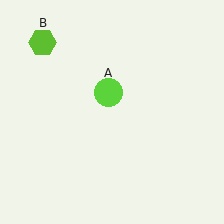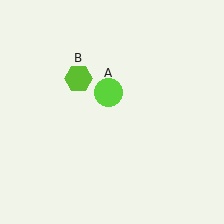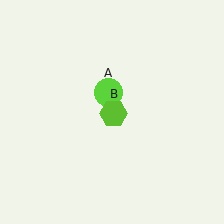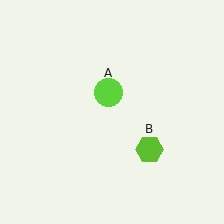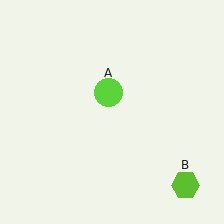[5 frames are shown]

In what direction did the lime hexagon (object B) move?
The lime hexagon (object B) moved down and to the right.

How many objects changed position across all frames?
1 object changed position: lime hexagon (object B).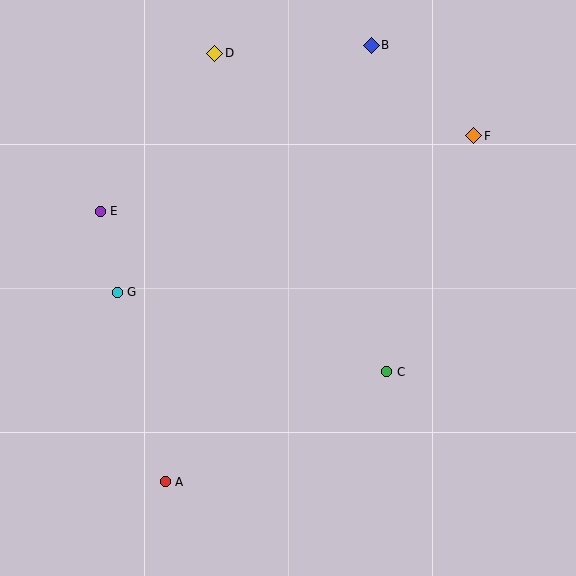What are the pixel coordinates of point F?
Point F is at (474, 136).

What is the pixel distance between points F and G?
The distance between F and G is 390 pixels.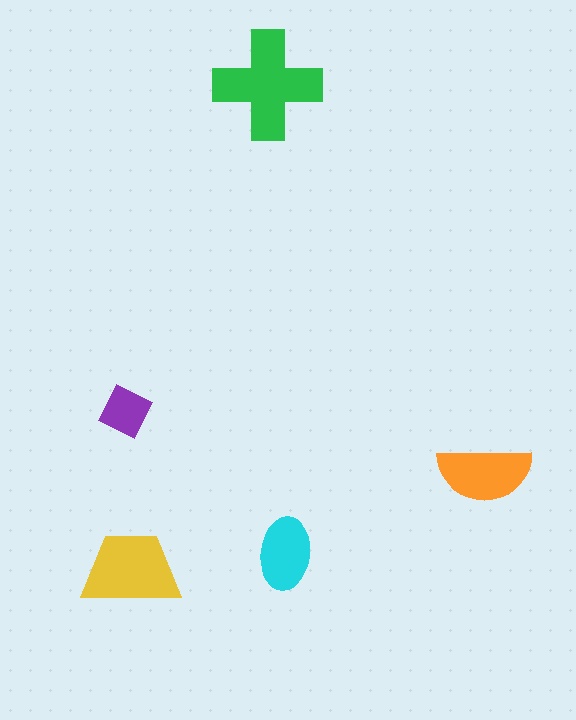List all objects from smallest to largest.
The purple diamond, the cyan ellipse, the orange semicircle, the yellow trapezoid, the green cross.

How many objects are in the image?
There are 5 objects in the image.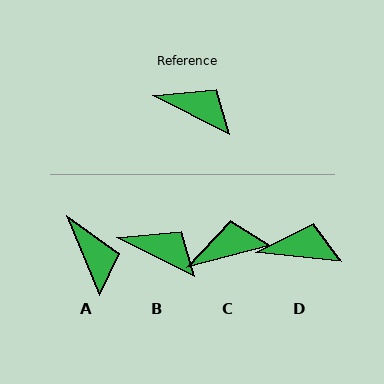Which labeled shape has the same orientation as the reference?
B.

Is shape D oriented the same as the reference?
No, it is off by about 21 degrees.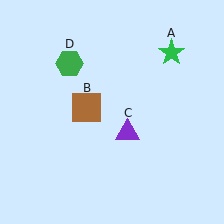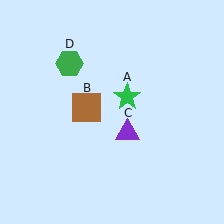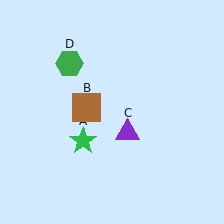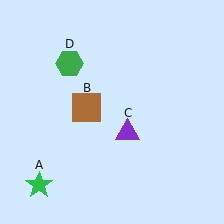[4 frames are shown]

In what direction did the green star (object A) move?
The green star (object A) moved down and to the left.